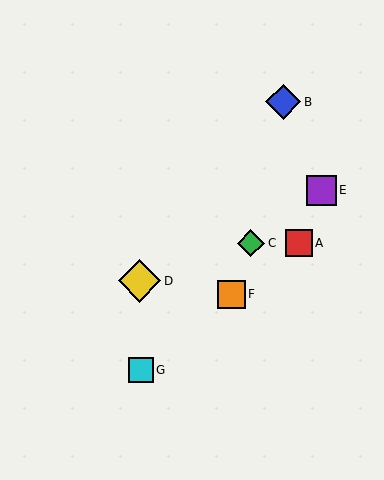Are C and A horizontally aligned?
Yes, both are at y≈243.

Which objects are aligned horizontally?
Objects A, C are aligned horizontally.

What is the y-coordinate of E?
Object E is at y≈190.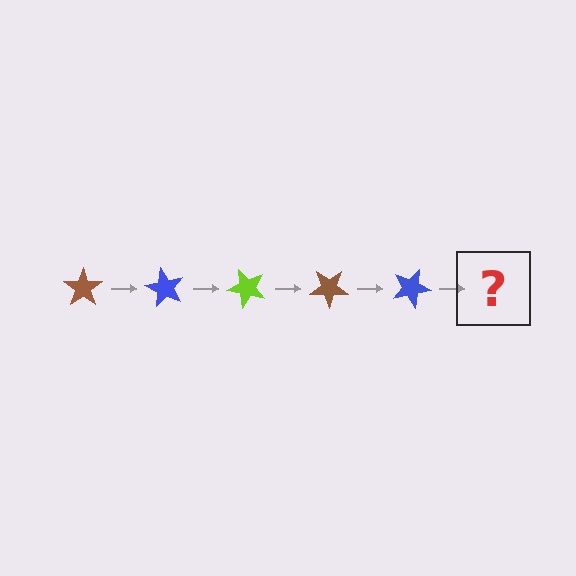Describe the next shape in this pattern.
It should be a lime star, rotated 300 degrees from the start.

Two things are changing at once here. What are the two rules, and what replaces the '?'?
The two rules are that it rotates 60 degrees each step and the color cycles through brown, blue, and lime. The '?' should be a lime star, rotated 300 degrees from the start.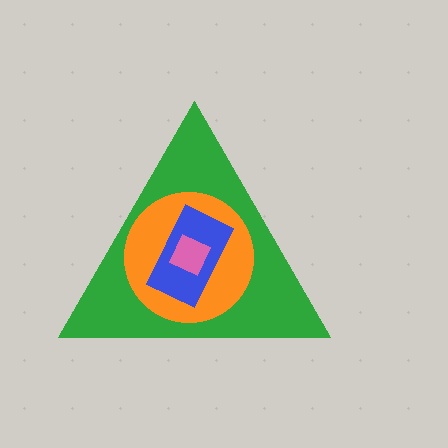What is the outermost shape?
The green triangle.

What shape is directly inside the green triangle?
The orange circle.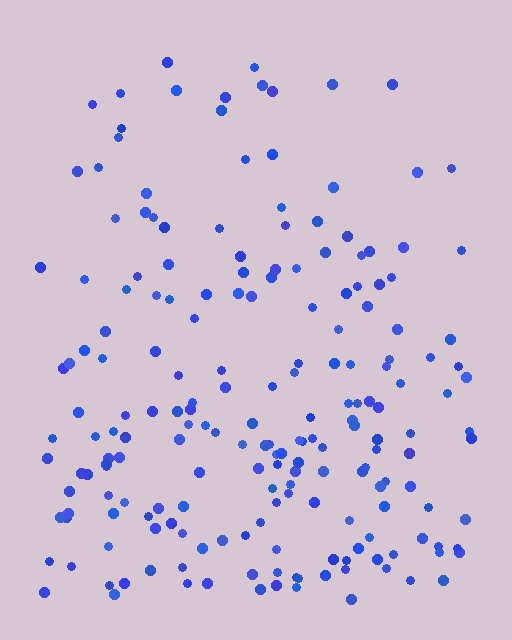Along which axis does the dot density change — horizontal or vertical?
Vertical.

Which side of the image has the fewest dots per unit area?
The top.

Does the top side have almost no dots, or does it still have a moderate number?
Still a moderate number, just noticeably fewer than the bottom.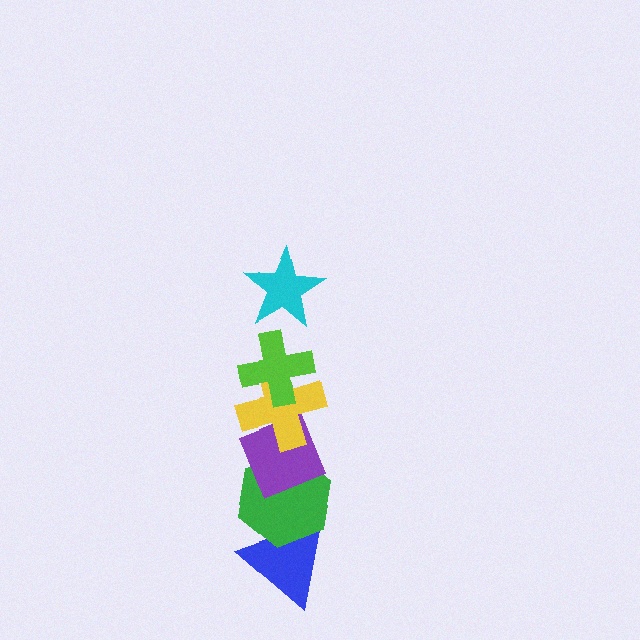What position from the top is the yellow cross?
The yellow cross is 3rd from the top.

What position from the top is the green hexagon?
The green hexagon is 5th from the top.